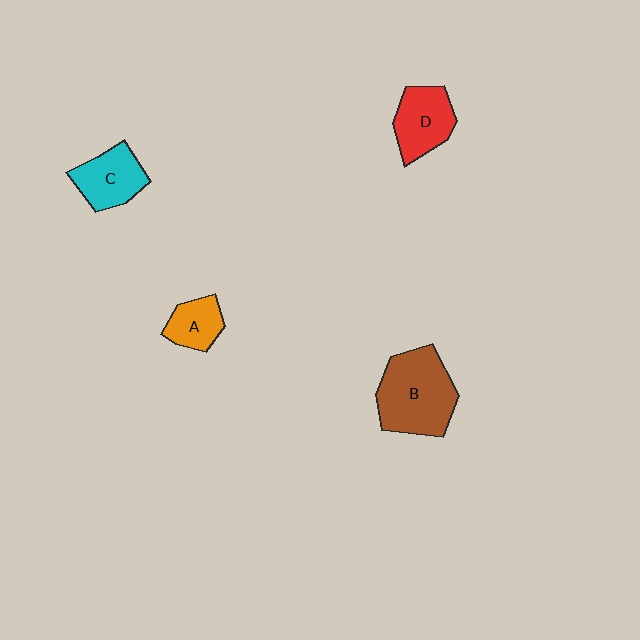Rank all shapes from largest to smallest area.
From largest to smallest: B (brown), D (red), C (cyan), A (orange).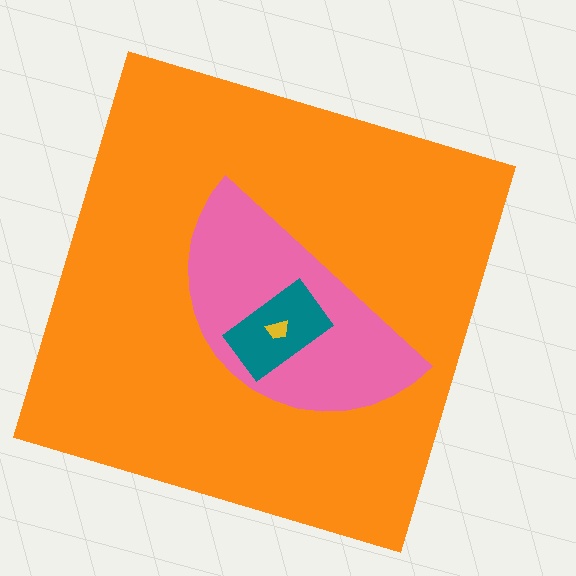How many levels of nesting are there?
4.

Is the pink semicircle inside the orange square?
Yes.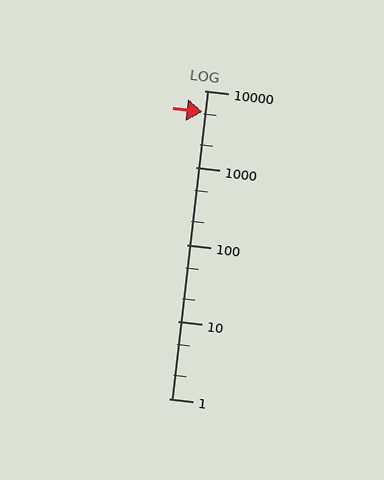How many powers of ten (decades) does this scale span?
The scale spans 4 decades, from 1 to 10000.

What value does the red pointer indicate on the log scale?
The pointer indicates approximately 5300.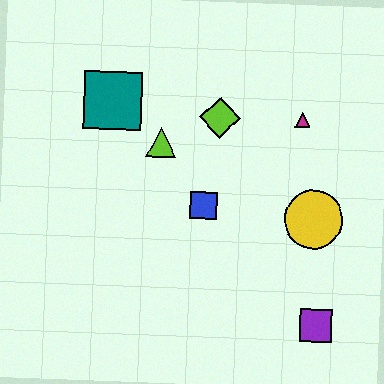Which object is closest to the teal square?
The lime triangle is closest to the teal square.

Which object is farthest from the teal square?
The purple square is farthest from the teal square.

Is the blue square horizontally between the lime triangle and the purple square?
Yes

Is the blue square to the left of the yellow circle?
Yes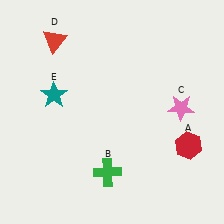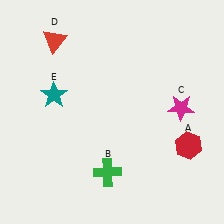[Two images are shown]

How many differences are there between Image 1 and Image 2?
There is 1 difference between the two images.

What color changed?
The star (C) changed from pink in Image 1 to magenta in Image 2.